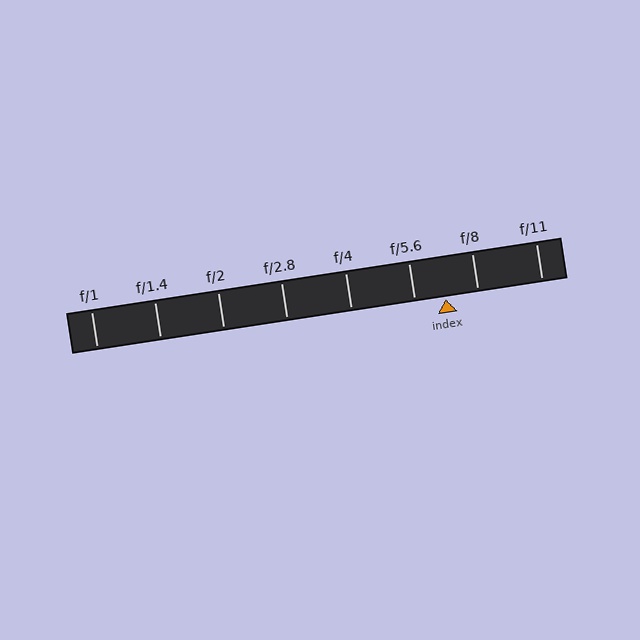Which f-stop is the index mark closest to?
The index mark is closest to f/5.6.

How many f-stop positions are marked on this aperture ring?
There are 8 f-stop positions marked.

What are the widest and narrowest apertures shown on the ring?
The widest aperture shown is f/1 and the narrowest is f/11.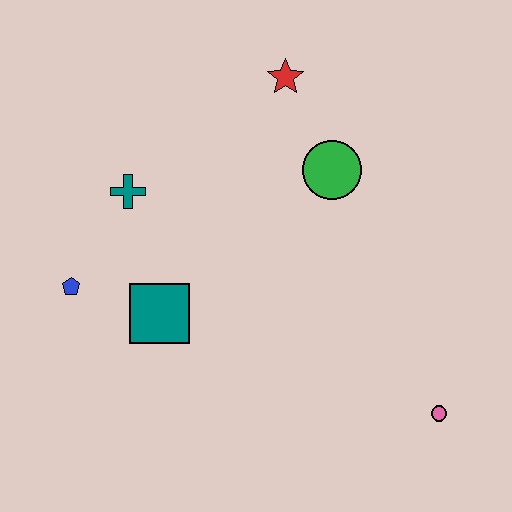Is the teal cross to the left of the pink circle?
Yes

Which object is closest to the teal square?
The blue pentagon is closest to the teal square.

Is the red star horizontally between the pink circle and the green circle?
No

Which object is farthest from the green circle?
The blue pentagon is farthest from the green circle.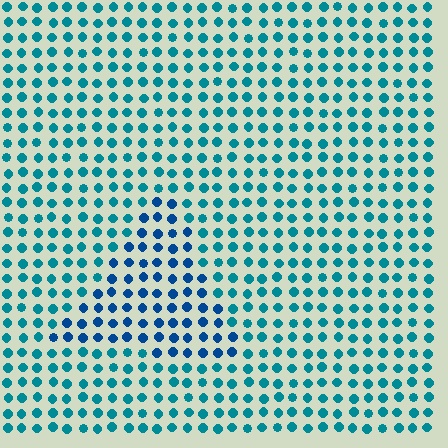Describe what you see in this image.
The image is filled with small teal elements in a uniform arrangement. A triangle-shaped region is visible where the elements are tinted to a slightly different hue, forming a subtle color boundary.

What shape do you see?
I see a triangle.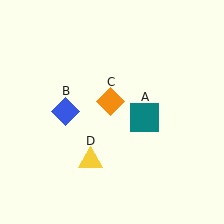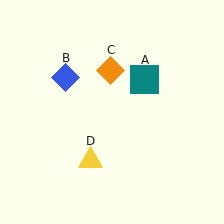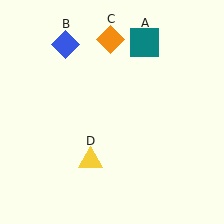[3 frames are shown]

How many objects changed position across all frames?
3 objects changed position: teal square (object A), blue diamond (object B), orange diamond (object C).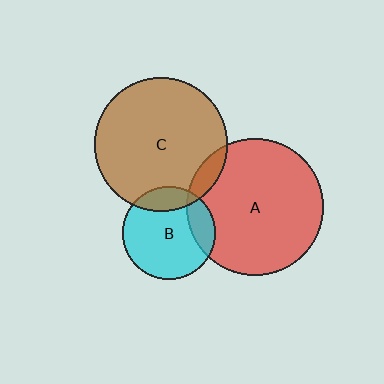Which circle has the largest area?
Circle A (red).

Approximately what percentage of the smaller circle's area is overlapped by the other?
Approximately 15%.